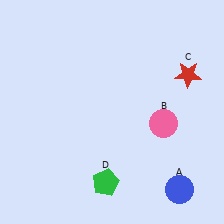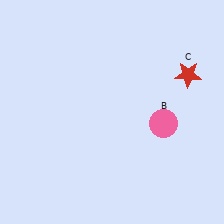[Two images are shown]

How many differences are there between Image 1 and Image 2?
There are 2 differences between the two images.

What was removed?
The blue circle (A), the green pentagon (D) were removed in Image 2.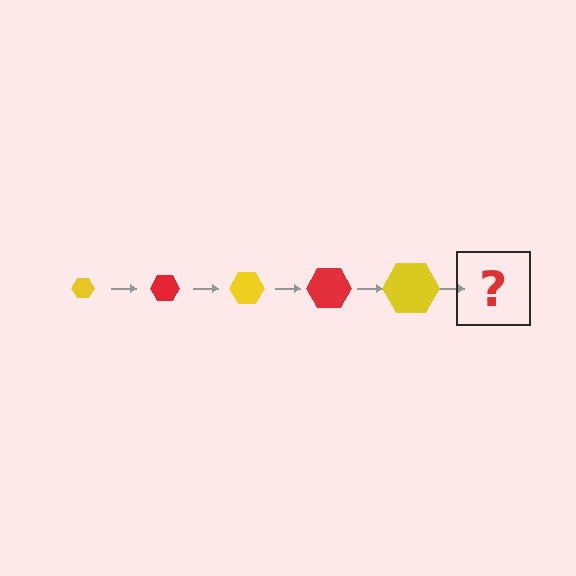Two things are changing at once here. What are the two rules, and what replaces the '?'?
The two rules are that the hexagon grows larger each step and the color cycles through yellow and red. The '?' should be a red hexagon, larger than the previous one.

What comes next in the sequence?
The next element should be a red hexagon, larger than the previous one.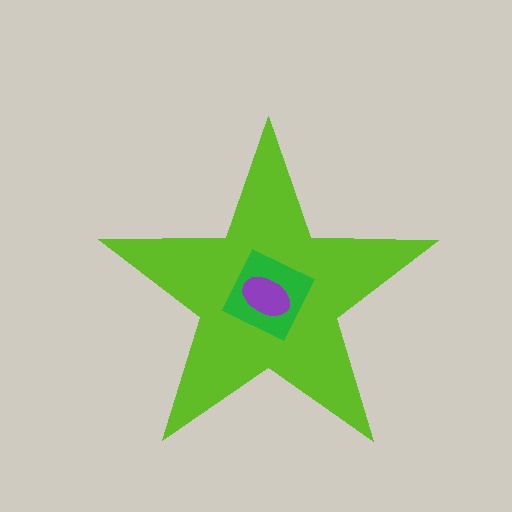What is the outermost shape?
The lime star.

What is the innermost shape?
The purple ellipse.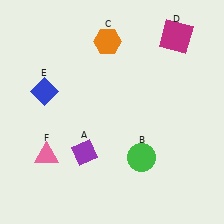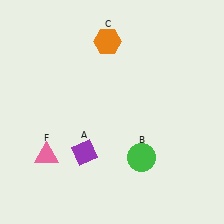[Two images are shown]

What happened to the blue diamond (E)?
The blue diamond (E) was removed in Image 2. It was in the top-left area of Image 1.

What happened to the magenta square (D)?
The magenta square (D) was removed in Image 2. It was in the top-right area of Image 1.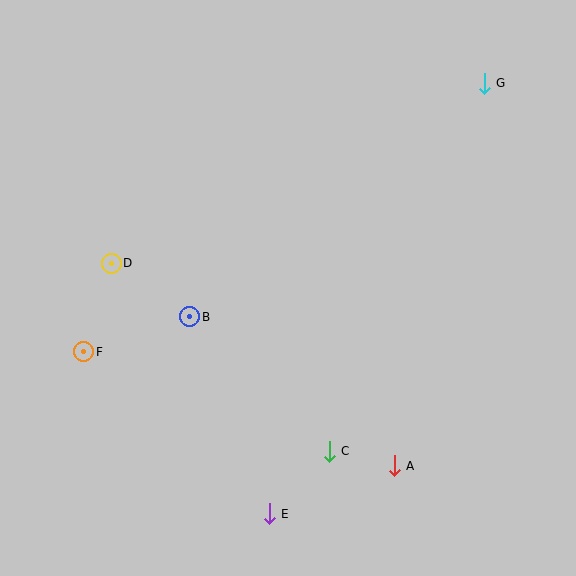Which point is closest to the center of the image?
Point B at (190, 317) is closest to the center.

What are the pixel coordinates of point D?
Point D is at (111, 263).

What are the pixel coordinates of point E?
Point E is at (269, 514).